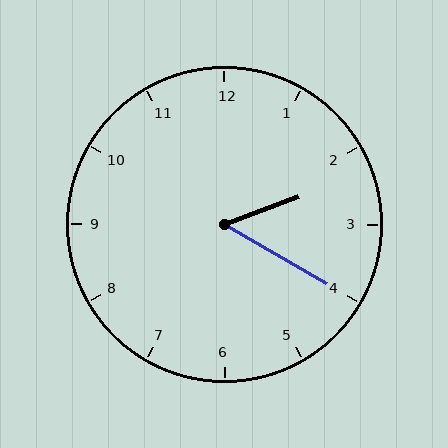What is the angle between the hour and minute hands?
Approximately 50 degrees.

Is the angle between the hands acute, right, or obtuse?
It is acute.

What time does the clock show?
2:20.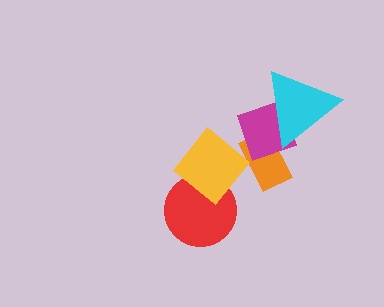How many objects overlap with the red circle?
1 object overlaps with the red circle.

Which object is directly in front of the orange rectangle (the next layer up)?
The magenta diamond is directly in front of the orange rectangle.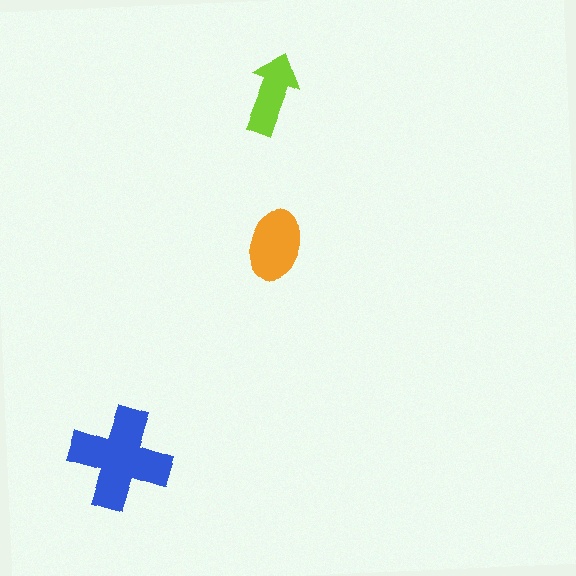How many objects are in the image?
There are 3 objects in the image.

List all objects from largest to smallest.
The blue cross, the orange ellipse, the lime arrow.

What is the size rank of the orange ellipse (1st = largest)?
2nd.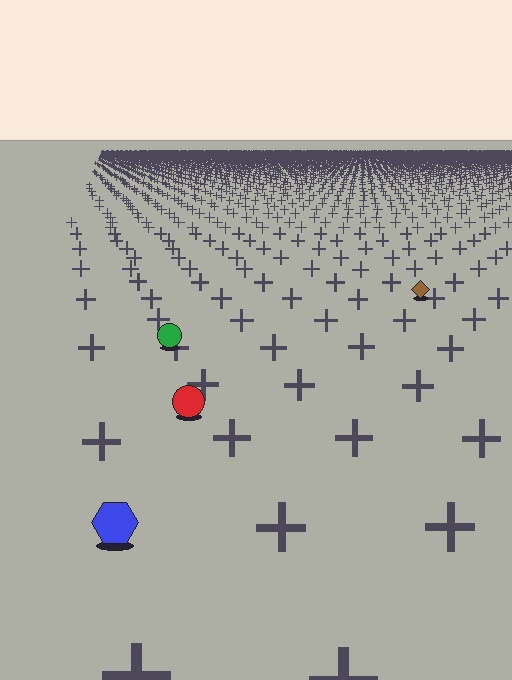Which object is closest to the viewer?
The blue hexagon is closest. The texture marks near it are larger and more spread out.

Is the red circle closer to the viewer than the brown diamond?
Yes. The red circle is closer — you can tell from the texture gradient: the ground texture is coarser near it.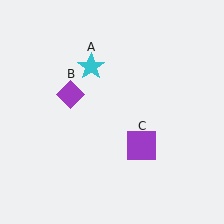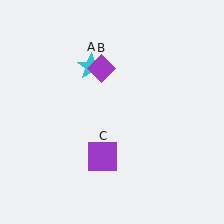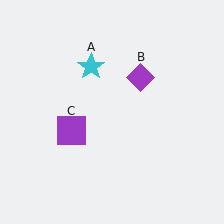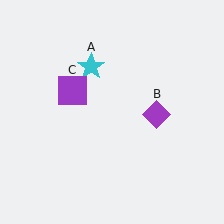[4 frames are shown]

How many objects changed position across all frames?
2 objects changed position: purple diamond (object B), purple square (object C).